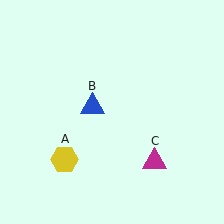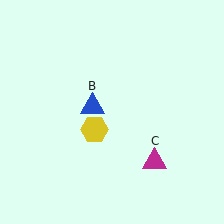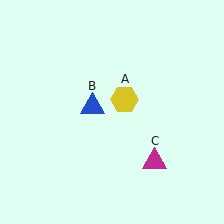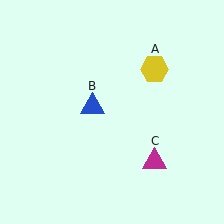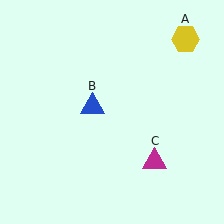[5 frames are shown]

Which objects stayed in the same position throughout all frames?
Blue triangle (object B) and magenta triangle (object C) remained stationary.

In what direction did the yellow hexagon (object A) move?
The yellow hexagon (object A) moved up and to the right.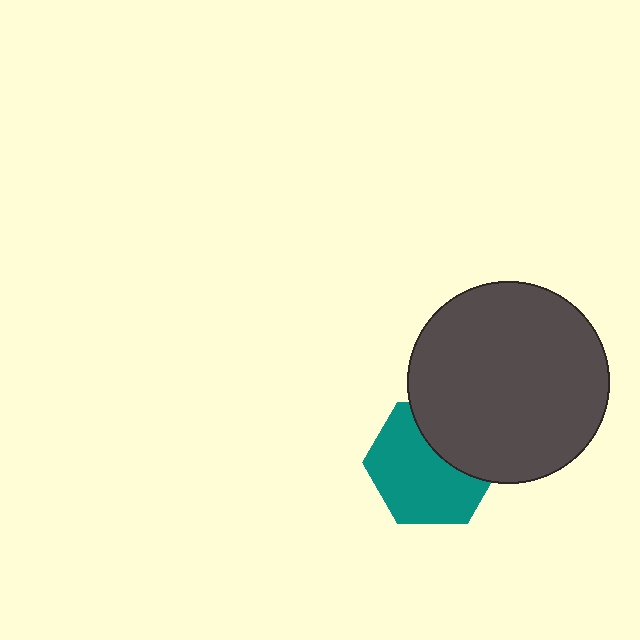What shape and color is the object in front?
The object in front is a dark gray circle.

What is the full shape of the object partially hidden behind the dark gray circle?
The partially hidden object is a teal hexagon.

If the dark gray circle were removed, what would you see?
You would see the complete teal hexagon.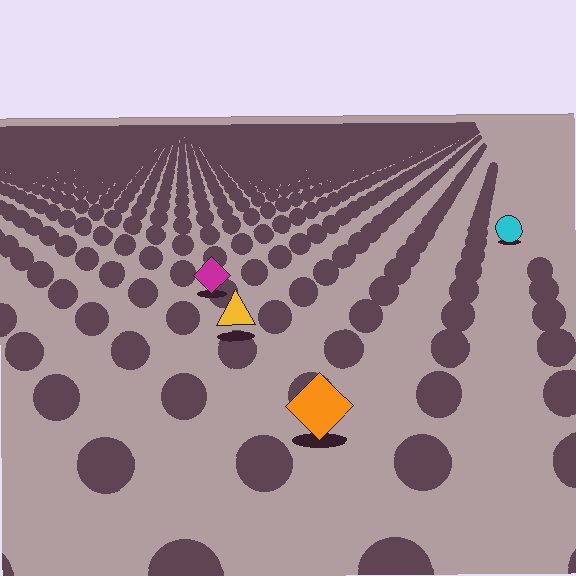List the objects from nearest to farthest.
From nearest to farthest: the orange diamond, the yellow triangle, the magenta diamond, the cyan circle.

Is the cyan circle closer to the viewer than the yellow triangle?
No. The yellow triangle is closer — you can tell from the texture gradient: the ground texture is coarser near it.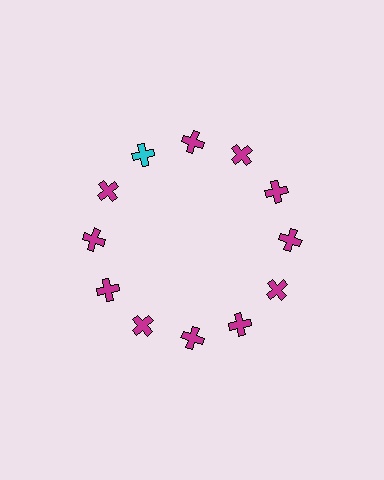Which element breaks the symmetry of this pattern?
The cyan cross at roughly the 11 o'clock position breaks the symmetry. All other shapes are magenta crosses.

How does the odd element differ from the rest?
It has a different color: cyan instead of magenta.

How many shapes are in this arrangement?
There are 12 shapes arranged in a ring pattern.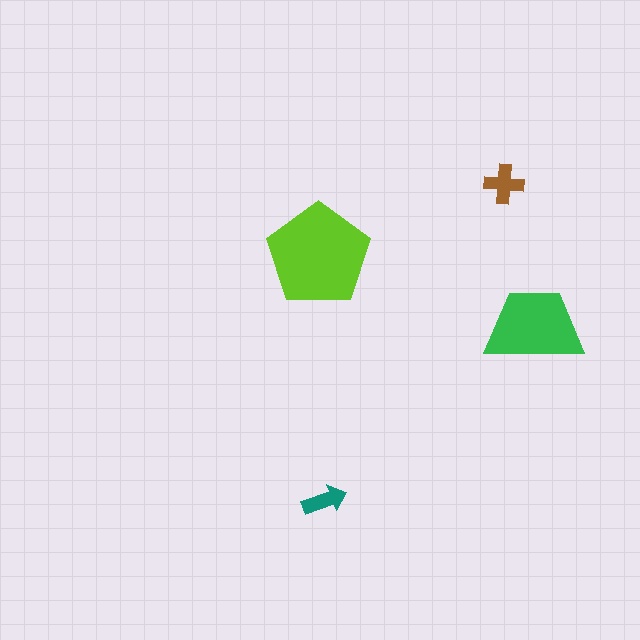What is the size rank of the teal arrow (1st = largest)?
4th.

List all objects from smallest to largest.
The teal arrow, the brown cross, the green trapezoid, the lime pentagon.